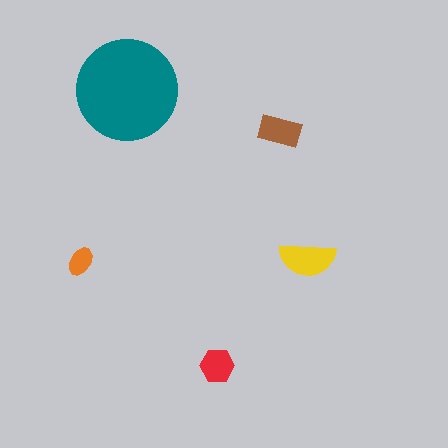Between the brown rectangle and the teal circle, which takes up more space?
The teal circle.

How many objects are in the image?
There are 5 objects in the image.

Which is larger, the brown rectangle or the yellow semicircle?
The yellow semicircle.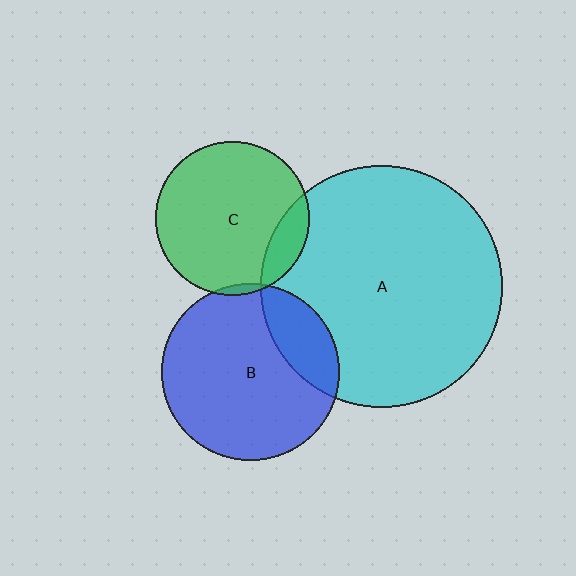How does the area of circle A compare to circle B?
Approximately 1.9 times.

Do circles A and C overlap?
Yes.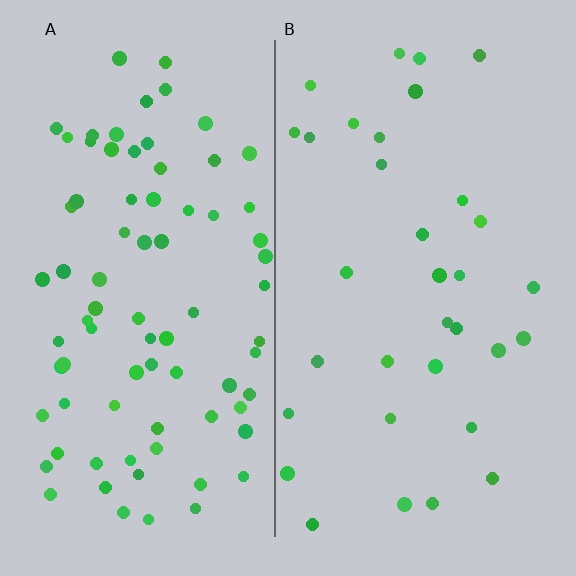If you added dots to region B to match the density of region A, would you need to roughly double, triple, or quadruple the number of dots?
Approximately double.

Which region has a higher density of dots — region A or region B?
A (the left).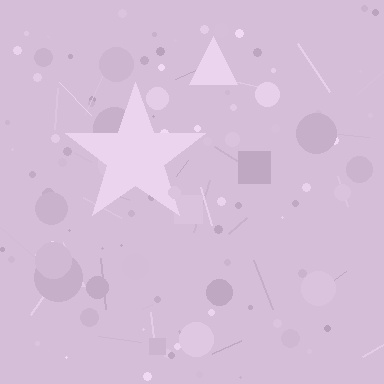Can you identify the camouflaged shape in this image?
The camouflaged shape is a star.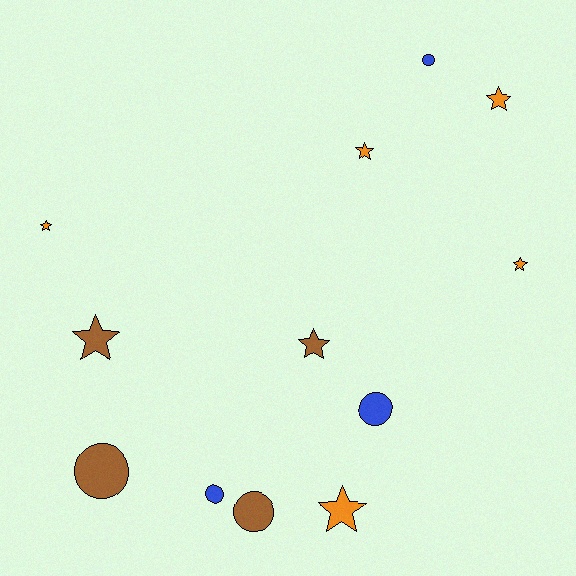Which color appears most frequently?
Orange, with 5 objects.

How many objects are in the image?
There are 12 objects.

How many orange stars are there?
There are 5 orange stars.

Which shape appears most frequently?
Star, with 7 objects.